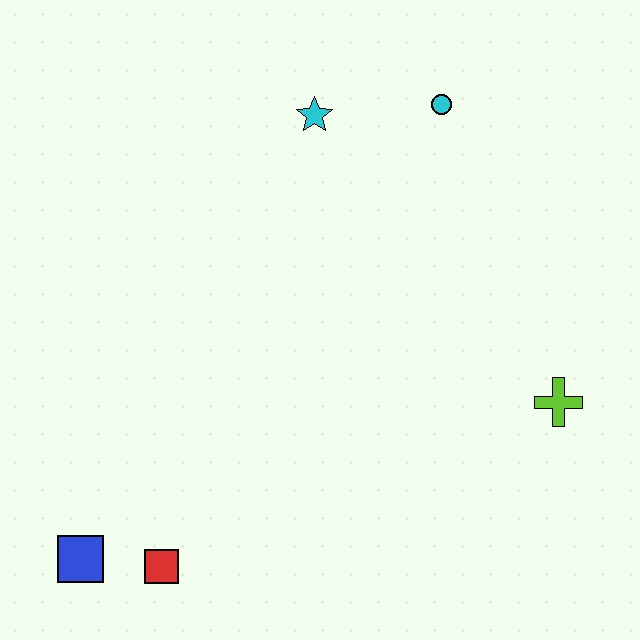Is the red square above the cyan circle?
No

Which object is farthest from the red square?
The cyan circle is farthest from the red square.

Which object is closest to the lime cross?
The cyan circle is closest to the lime cross.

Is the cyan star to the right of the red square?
Yes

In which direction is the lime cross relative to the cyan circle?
The lime cross is below the cyan circle.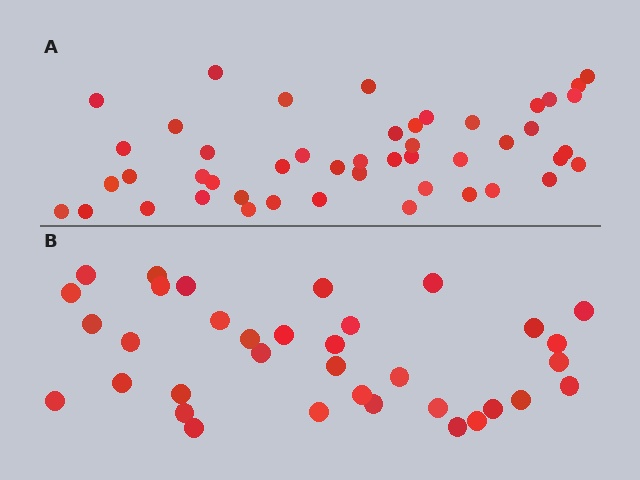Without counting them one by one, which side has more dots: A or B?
Region A (the top region) has more dots.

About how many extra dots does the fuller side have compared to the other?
Region A has roughly 12 or so more dots than region B.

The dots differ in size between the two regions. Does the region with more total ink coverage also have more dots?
No. Region B has more total ink coverage because its dots are larger, but region A actually contains more individual dots. Total area can be misleading — the number of items is what matters here.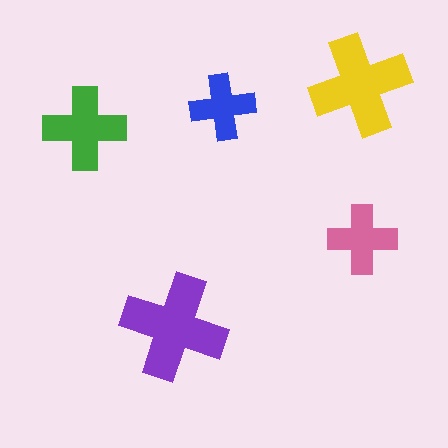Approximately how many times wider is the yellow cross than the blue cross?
About 1.5 times wider.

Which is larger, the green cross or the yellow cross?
The yellow one.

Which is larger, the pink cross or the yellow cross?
The yellow one.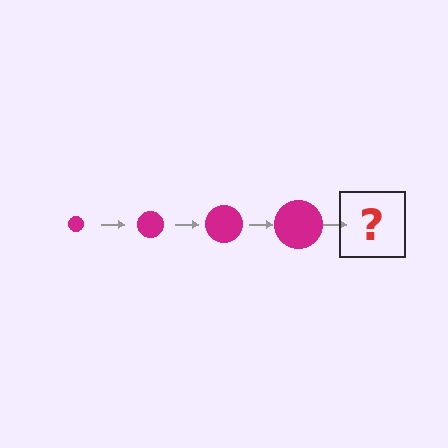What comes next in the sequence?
The next element should be a magenta circle, larger than the previous one.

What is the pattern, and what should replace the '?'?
The pattern is that the circle gets progressively larger each step. The '?' should be a magenta circle, larger than the previous one.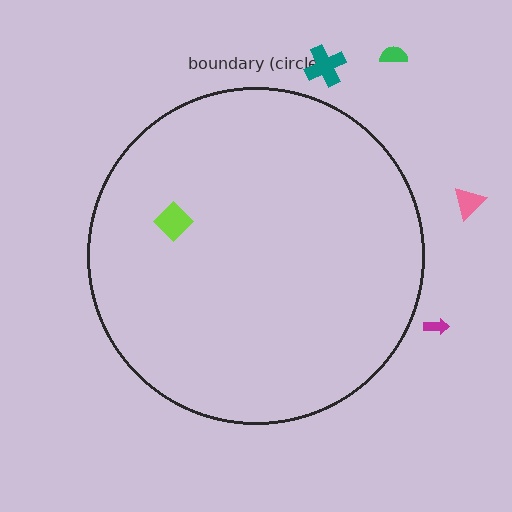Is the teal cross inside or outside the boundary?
Outside.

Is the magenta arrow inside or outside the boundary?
Outside.